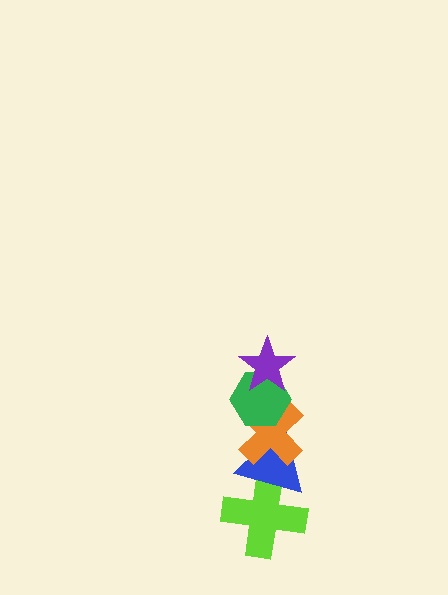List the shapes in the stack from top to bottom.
From top to bottom: the purple star, the green hexagon, the orange cross, the blue triangle, the lime cross.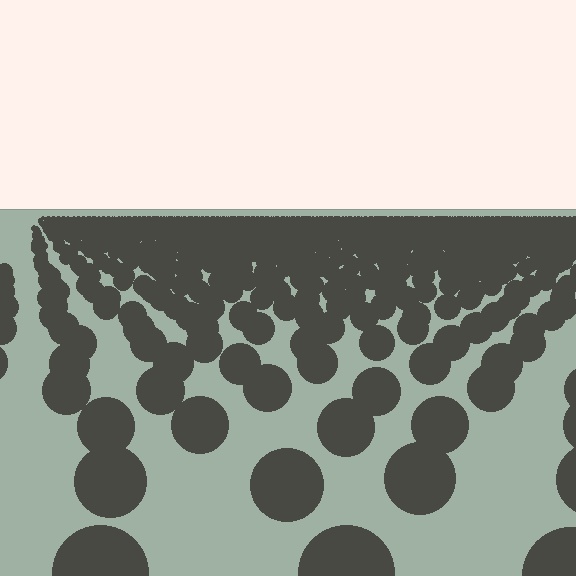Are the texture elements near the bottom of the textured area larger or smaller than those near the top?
Larger. Near the bottom, elements are closer to the viewer and appear at a bigger on-screen size.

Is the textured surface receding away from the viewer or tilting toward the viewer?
The surface is receding away from the viewer. Texture elements get smaller and denser toward the top.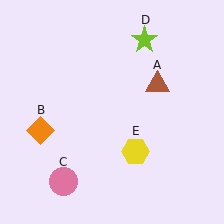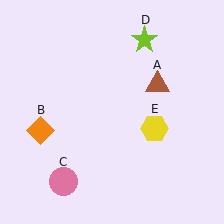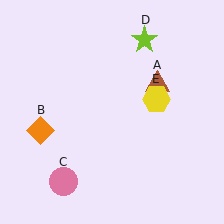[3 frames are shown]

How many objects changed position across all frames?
1 object changed position: yellow hexagon (object E).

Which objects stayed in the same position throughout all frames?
Brown triangle (object A) and orange diamond (object B) and pink circle (object C) and lime star (object D) remained stationary.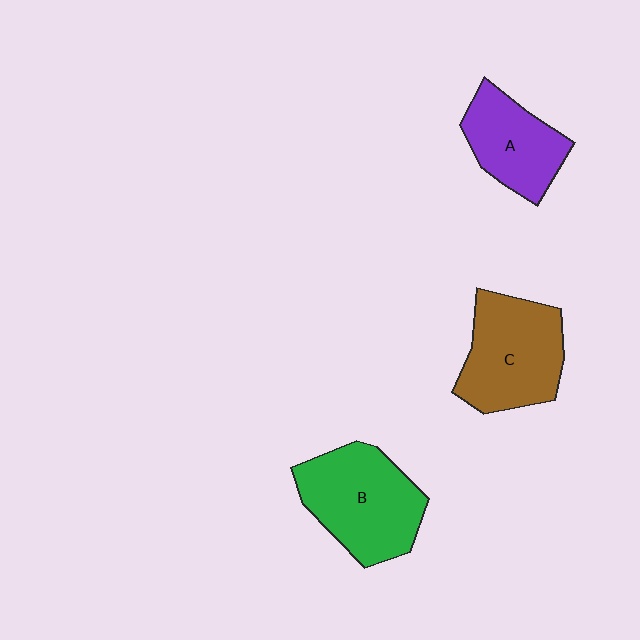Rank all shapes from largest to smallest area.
From largest to smallest: B (green), C (brown), A (purple).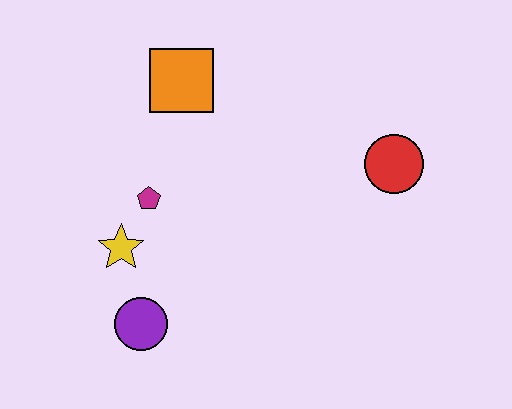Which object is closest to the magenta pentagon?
The yellow star is closest to the magenta pentagon.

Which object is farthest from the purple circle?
The red circle is farthest from the purple circle.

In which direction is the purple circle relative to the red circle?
The purple circle is to the left of the red circle.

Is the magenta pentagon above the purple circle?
Yes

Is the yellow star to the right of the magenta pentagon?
No